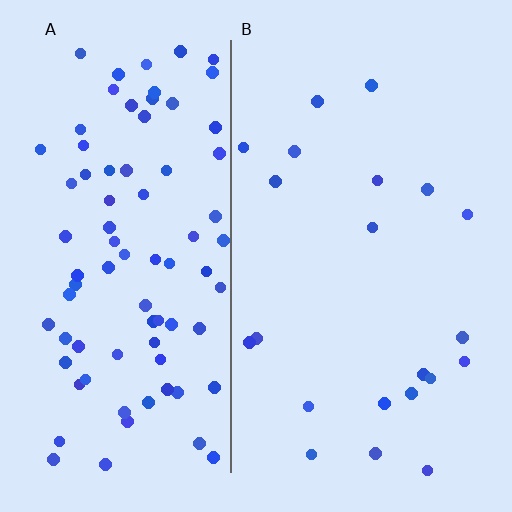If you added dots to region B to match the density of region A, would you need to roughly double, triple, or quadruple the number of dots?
Approximately quadruple.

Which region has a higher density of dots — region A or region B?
A (the left).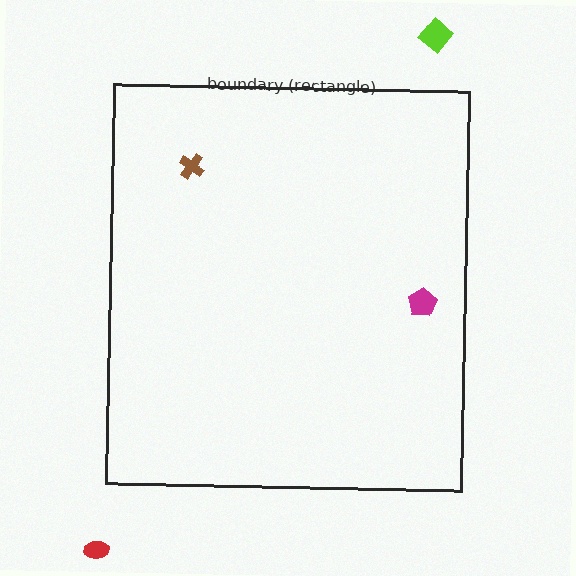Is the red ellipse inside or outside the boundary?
Outside.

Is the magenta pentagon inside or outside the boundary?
Inside.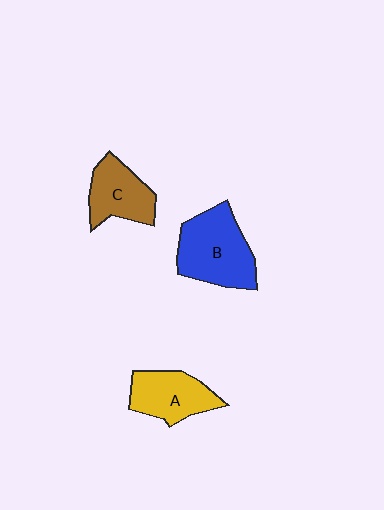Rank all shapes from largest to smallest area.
From largest to smallest: B (blue), A (yellow), C (brown).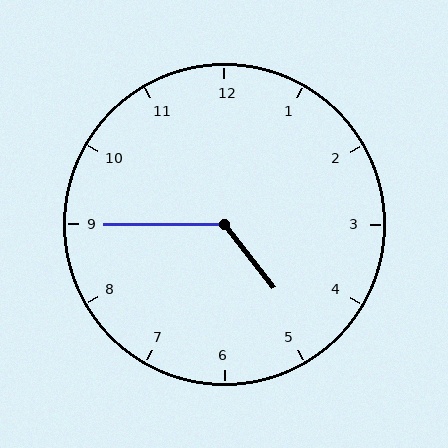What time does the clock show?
4:45.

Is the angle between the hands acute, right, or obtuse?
It is obtuse.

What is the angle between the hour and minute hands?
Approximately 128 degrees.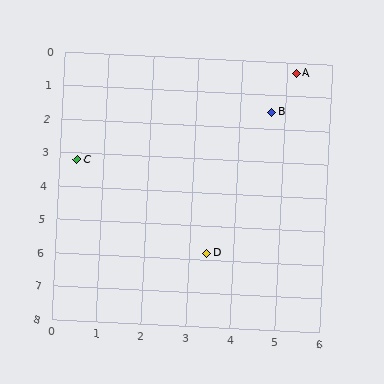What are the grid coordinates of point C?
Point C is at approximately (0.4, 3.2).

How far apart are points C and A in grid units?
Points C and A are about 5.6 grid units apart.